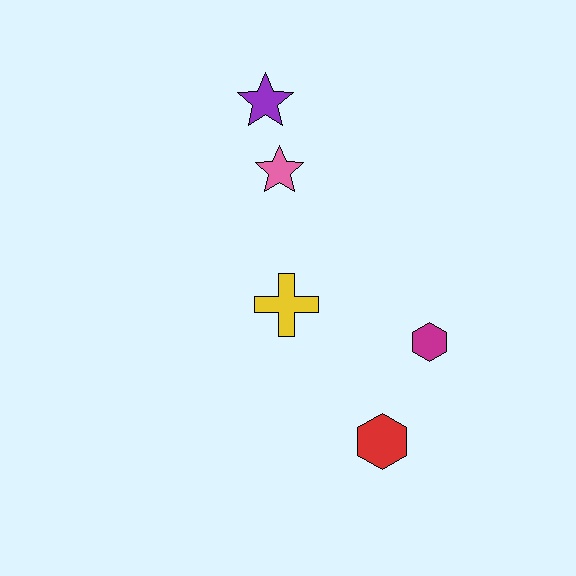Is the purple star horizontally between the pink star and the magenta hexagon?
No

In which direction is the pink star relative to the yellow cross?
The pink star is above the yellow cross.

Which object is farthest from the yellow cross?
The purple star is farthest from the yellow cross.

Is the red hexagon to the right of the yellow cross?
Yes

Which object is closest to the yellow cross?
The pink star is closest to the yellow cross.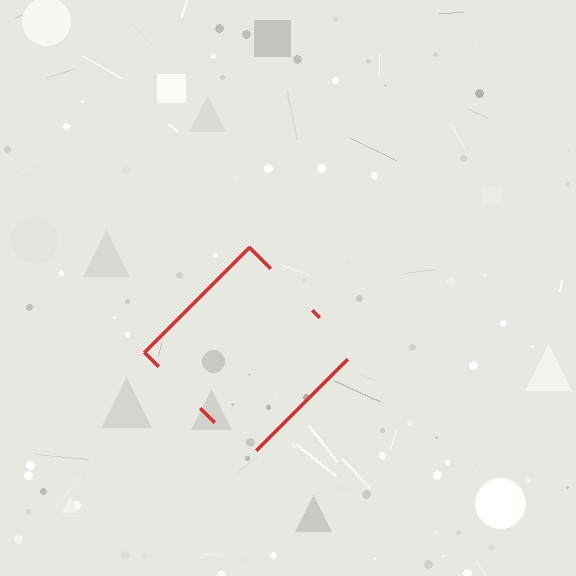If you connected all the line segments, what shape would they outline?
They would outline a diamond.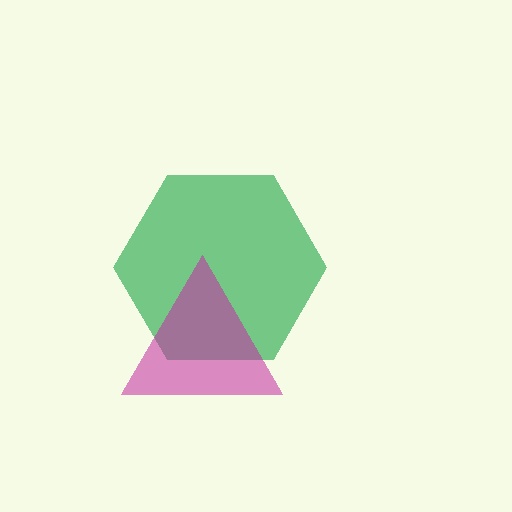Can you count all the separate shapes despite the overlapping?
Yes, there are 2 separate shapes.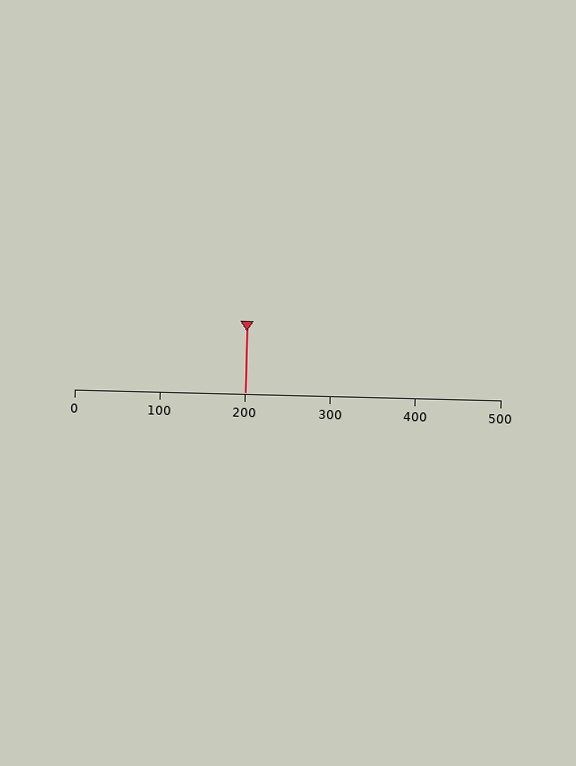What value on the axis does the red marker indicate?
The marker indicates approximately 200.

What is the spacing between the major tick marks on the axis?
The major ticks are spaced 100 apart.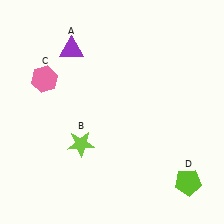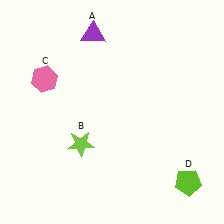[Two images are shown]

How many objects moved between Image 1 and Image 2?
1 object moved between the two images.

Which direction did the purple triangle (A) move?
The purple triangle (A) moved right.